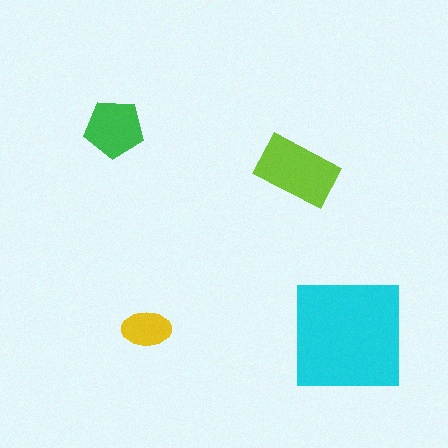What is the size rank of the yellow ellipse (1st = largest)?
4th.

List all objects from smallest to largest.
The yellow ellipse, the green pentagon, the lime rectangle, the cyan square.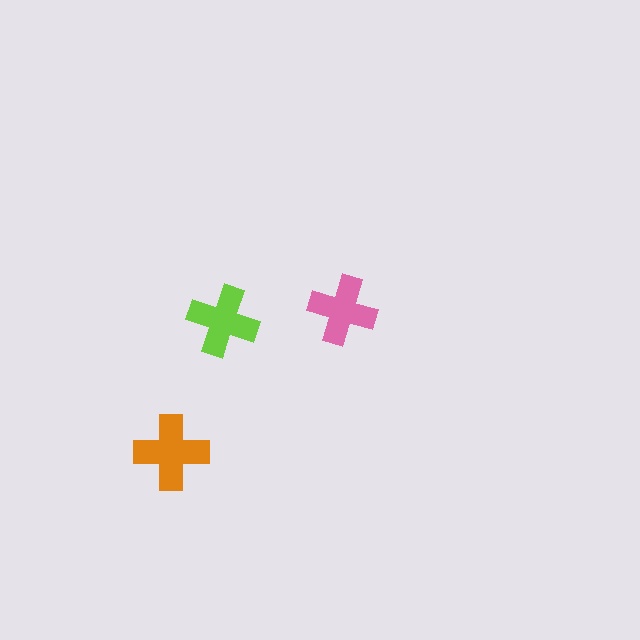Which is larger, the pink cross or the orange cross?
The orange one.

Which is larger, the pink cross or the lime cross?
The lime one.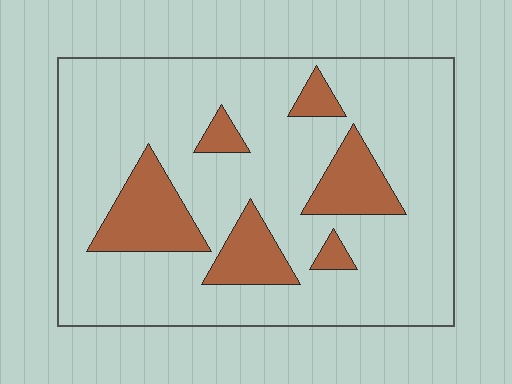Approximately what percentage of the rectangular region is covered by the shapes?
Approximately 20%.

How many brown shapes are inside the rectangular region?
6.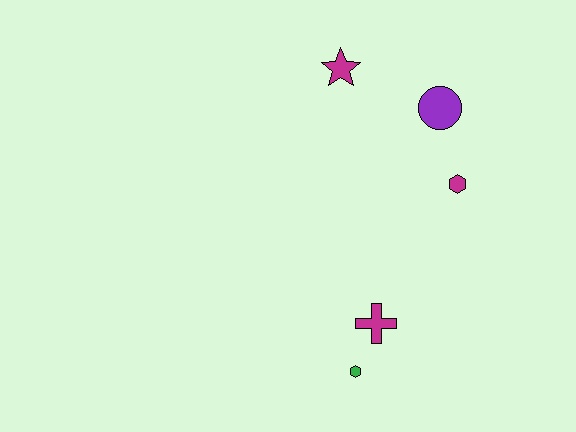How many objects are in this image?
There are 5 objects.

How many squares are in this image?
There are no squares.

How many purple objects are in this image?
There is 1 purple object.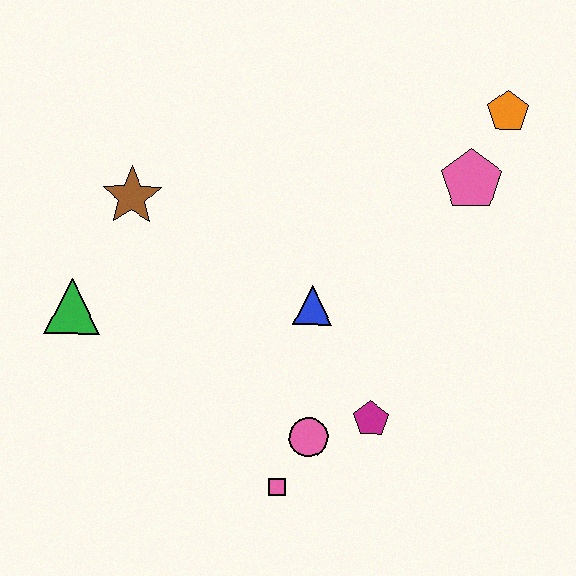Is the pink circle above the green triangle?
No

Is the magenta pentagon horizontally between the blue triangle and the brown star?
No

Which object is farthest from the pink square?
The orange pentagon is farthest from the pink square.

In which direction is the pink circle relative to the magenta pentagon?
The pink circle is to the left of the magenta pentagon.